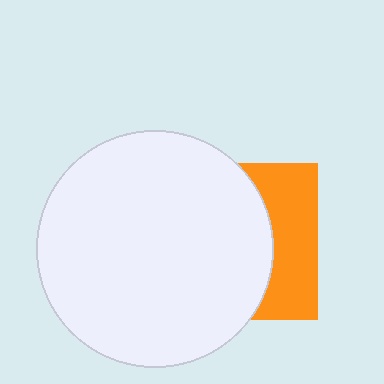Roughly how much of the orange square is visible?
A small part of it is visible (roughly 34%).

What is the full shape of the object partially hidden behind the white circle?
The partially hidden object is an orange square.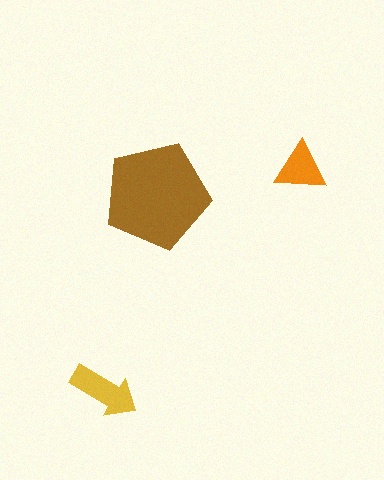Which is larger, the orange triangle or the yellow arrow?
The yellow arrow.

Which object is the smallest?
The orange triangle.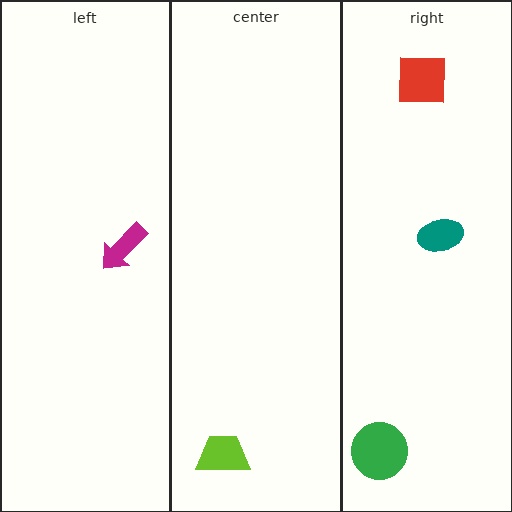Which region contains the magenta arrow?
The left region.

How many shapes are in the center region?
1.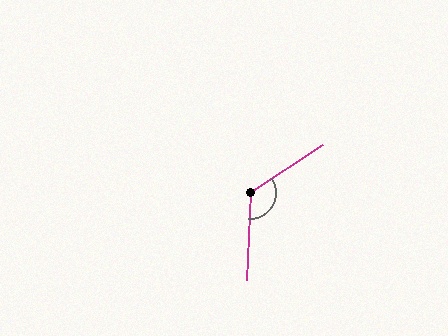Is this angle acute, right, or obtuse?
It is obtuse.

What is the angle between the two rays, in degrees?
Approximately 126 degrees.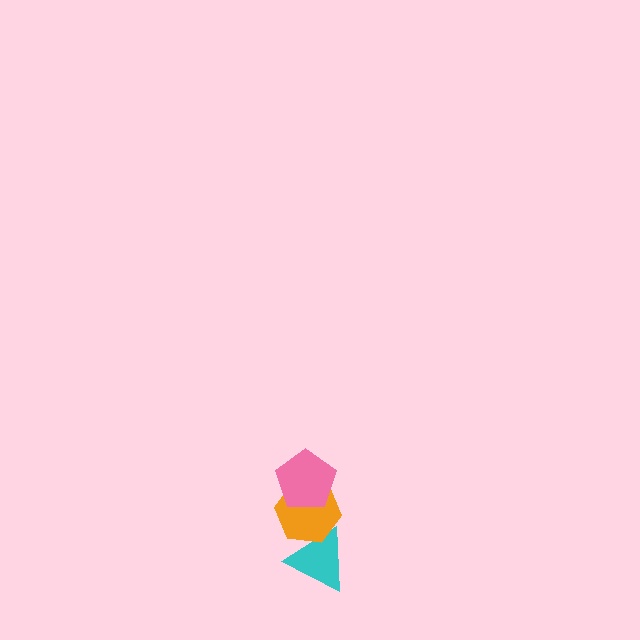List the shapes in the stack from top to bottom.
From top to bottom: the pink pentagon, the orange hexagon, the cyan triangle.